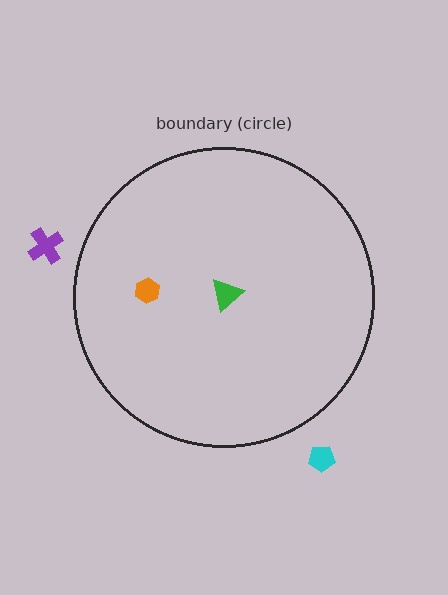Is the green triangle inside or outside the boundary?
Inside.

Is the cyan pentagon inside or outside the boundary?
Outside.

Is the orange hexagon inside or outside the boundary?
Inside.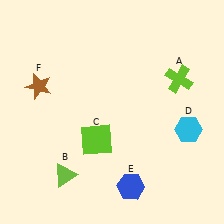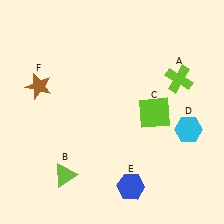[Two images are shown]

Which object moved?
The lime square (C) moved right.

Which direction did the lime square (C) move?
The lime square (C) moved right.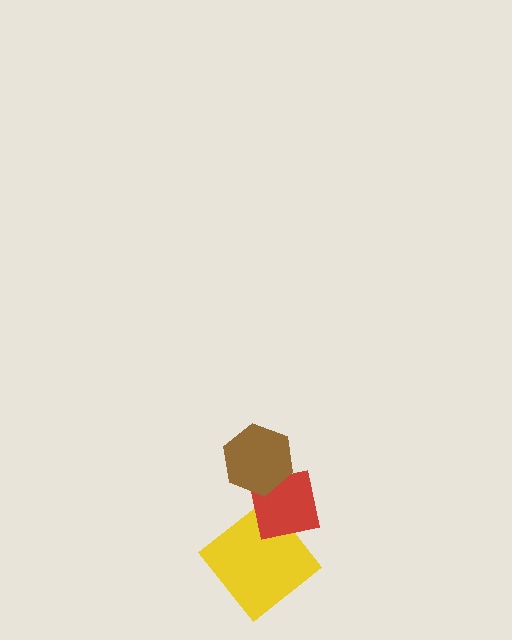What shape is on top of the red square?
The brown hexagon is on top of the red square.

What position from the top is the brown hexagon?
The brown hexagon is 1st from the top.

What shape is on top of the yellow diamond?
The red square is on top of the yellow diamond.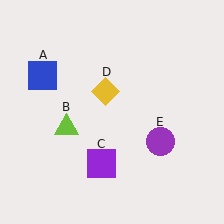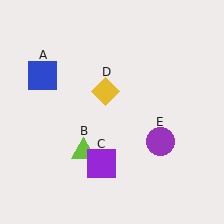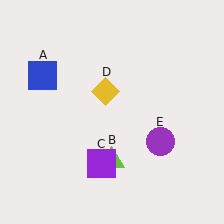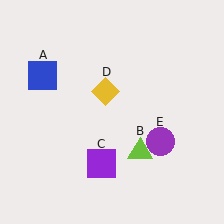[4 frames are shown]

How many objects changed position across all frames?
1 object changed position: lime triangle (object B).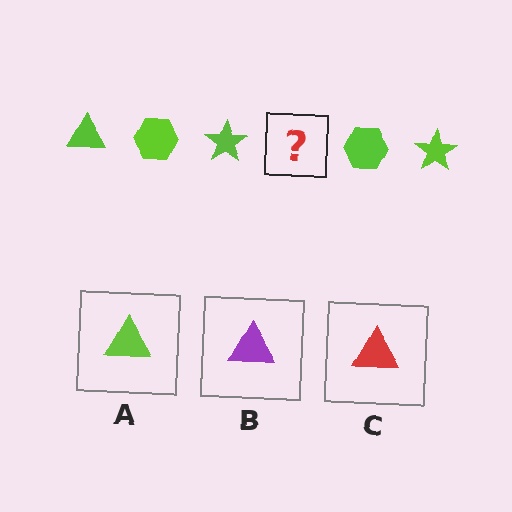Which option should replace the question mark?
Option A.